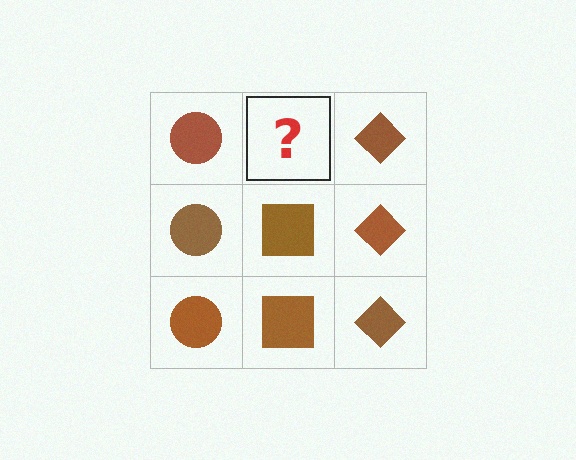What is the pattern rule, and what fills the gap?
The rule is that each column has a consistent shape. The gap should be filled with a brown square.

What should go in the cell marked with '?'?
The missing cell should contain a brown square.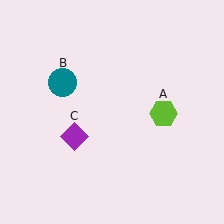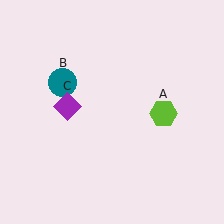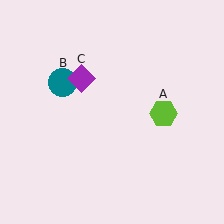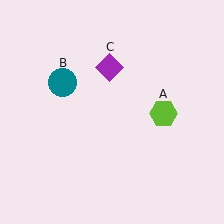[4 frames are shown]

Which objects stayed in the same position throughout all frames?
Lime hexagon (object A) and teal circle (object B) remained stationary.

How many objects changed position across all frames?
1 object changed position: purple diamond (object C).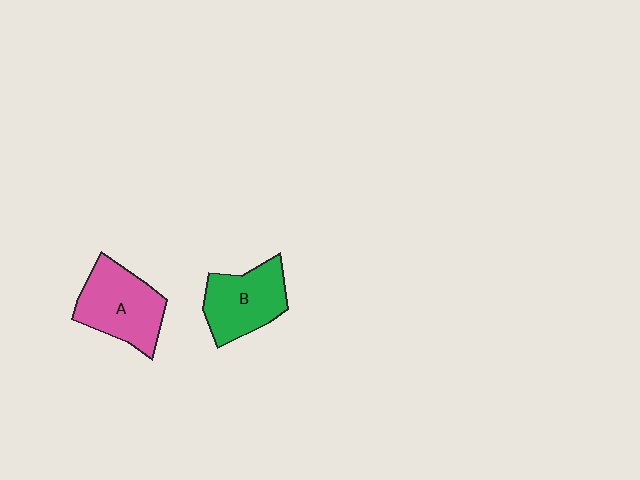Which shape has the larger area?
Shape A (pink).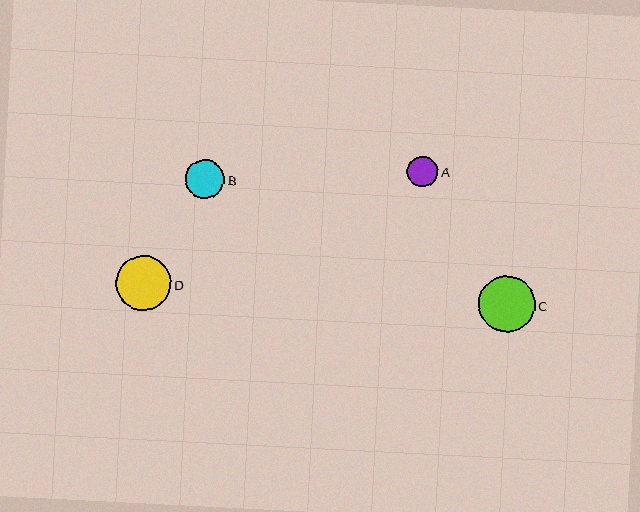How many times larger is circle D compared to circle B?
Circle D is approximately 1.4 times the size of circle B.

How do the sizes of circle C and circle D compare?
Circle C and circle D are approximately the same size.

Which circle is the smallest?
Circle A is the smallest with a size of approximately 31 pixels.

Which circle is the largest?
Circle C is the largest with a size of approximately 56 pixels.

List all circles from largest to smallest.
From largest to smallest: C, D, B, A.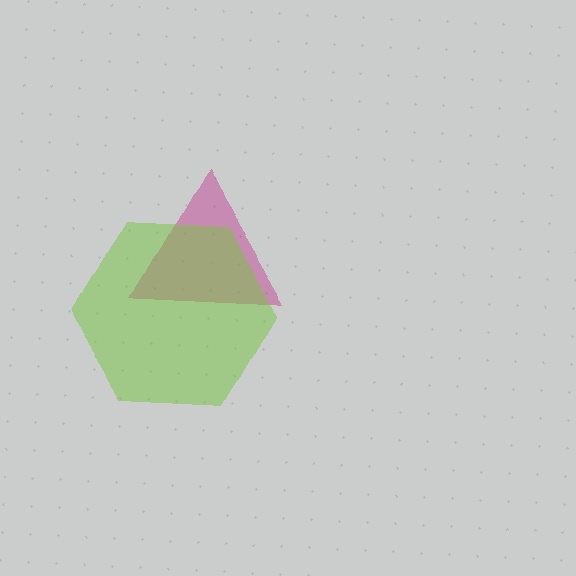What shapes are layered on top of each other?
The layered shapes are: a magenta triangle, a lime hexagon.